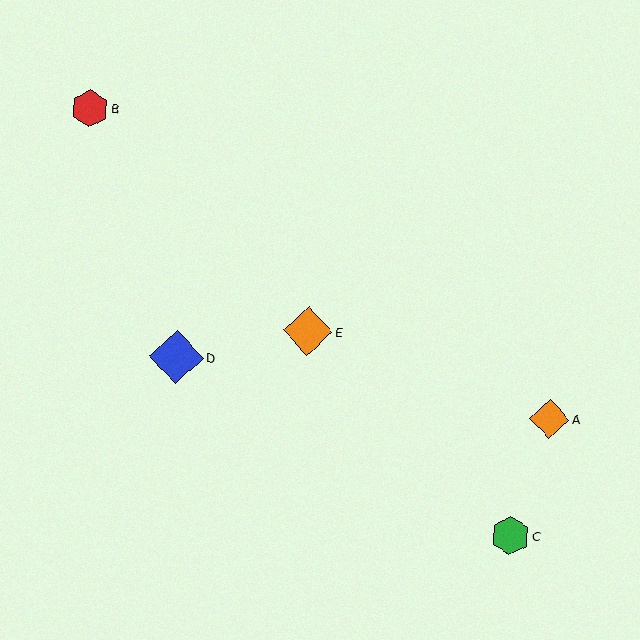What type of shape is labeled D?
Shape D is a blue diamond.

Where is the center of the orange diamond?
The center of the orange diamond is at (550, 419).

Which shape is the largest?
The blue diamond (labeled D) is the largest.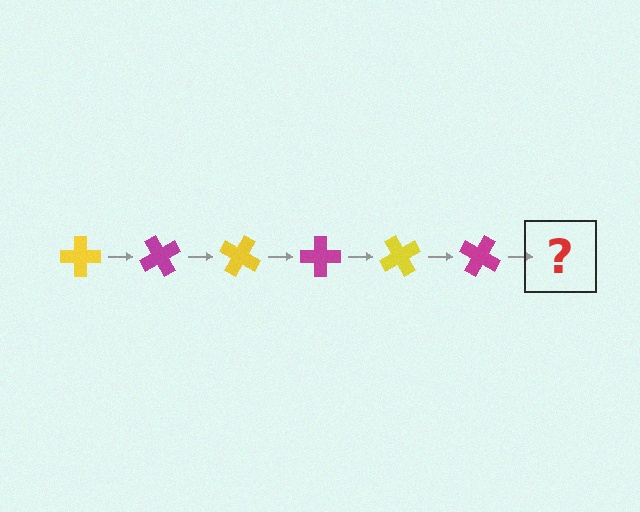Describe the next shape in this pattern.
It should be a yellow cross, rotated 360 degrees from the start.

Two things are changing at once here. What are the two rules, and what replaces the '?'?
The two rules are that it rotates 60 degrees each step and the color cycles through yellow and magenta. The '?' should be a yellow cross, rotated 360 degrees from the start.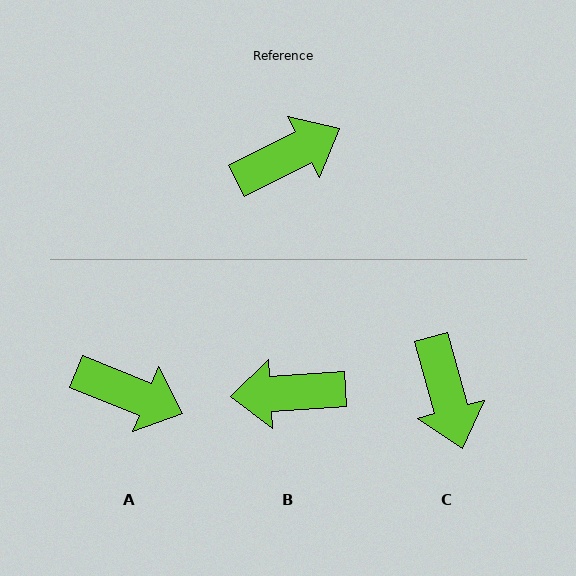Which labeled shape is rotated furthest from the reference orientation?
B, about 156 degrees away.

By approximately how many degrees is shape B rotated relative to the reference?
Approximately 156 degrees counter-clockwise.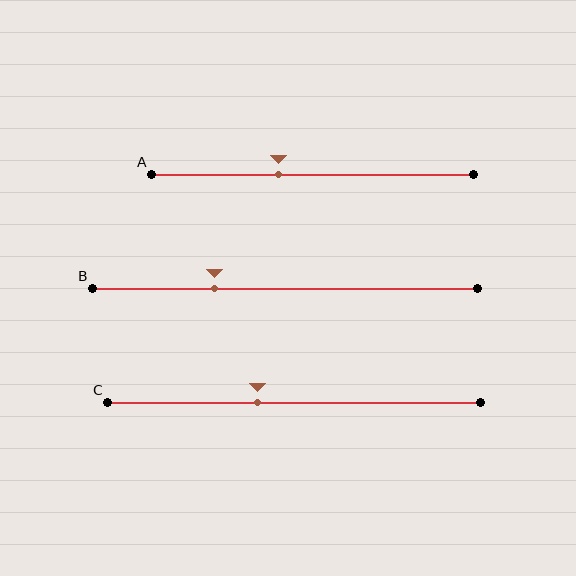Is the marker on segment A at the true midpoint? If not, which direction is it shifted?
No, the marker on segment A is shifted to the left by about 11% of the segment length.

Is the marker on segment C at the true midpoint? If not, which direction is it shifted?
No, the marker on segment C is shifted to the left by about 10% of the segment length.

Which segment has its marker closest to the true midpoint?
Segment C has its marker closest to the true midpoint.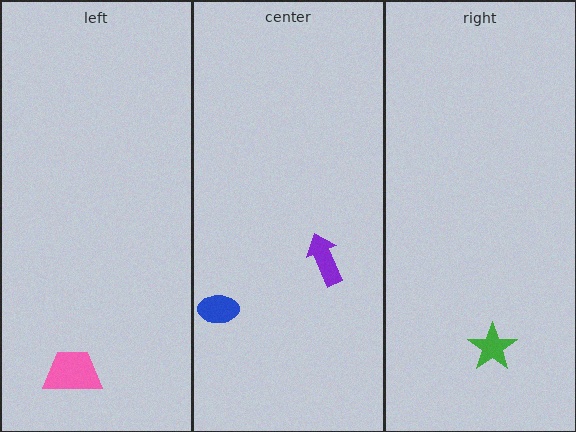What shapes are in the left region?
The pink trapezoid.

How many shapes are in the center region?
2.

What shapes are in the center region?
The blue ellipse, the purple arrow.